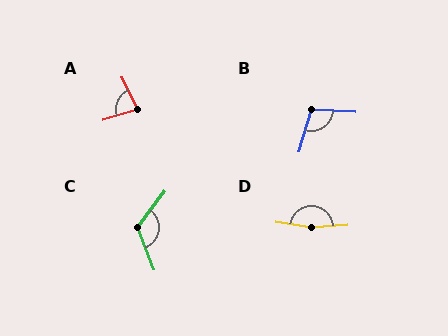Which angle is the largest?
D, at approximately 167 degrees.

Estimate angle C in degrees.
Approximately 121 degrees.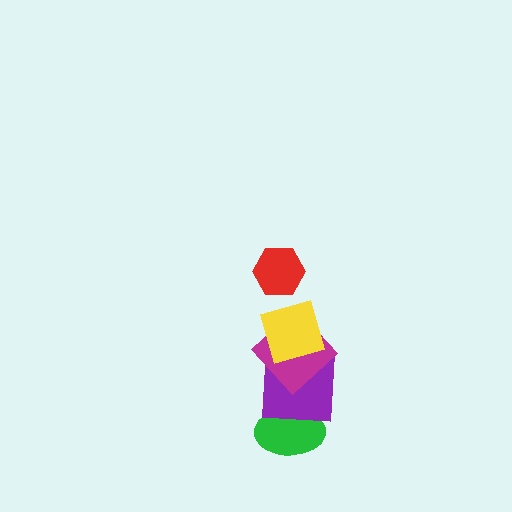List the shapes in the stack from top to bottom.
From top to bottom: the red hexagon, the yellow square, the magenta diamond, the purple square, the green ellipse.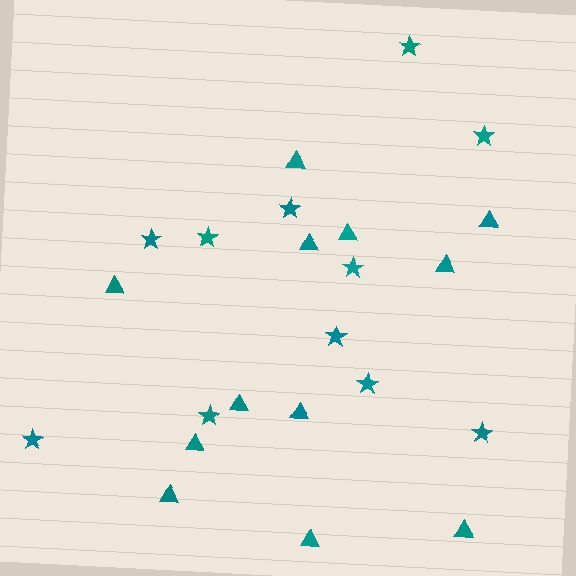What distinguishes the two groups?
There are 2 groups: one group of stars (11) and one group of triangles (12).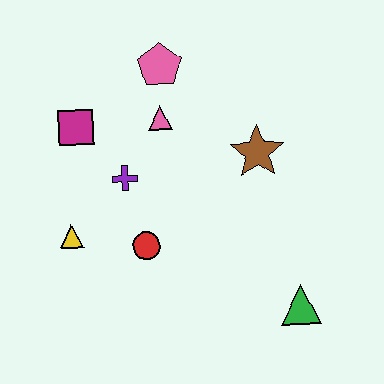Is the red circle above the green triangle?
Yes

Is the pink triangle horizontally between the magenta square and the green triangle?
Yes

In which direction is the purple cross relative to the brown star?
The purple cross is to the left of the brown star.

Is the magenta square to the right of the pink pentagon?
No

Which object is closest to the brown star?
The pink triangle is closest to the brown star.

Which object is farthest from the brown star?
The yellow triangle is farthest from the brown star.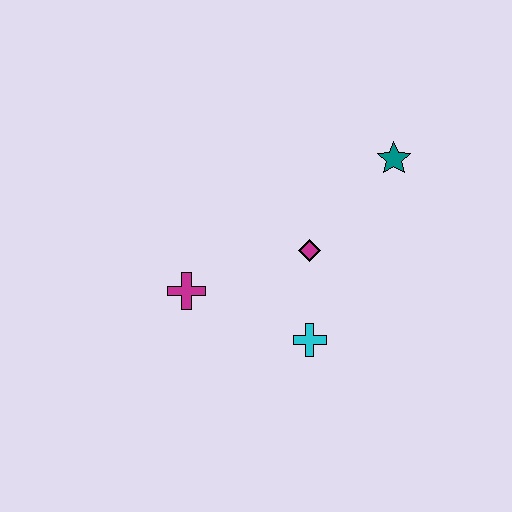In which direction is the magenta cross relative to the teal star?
The magenta cross is to the left of the teal star.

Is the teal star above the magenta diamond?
Yes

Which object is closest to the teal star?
The magenta diamond is closest to the teal star.